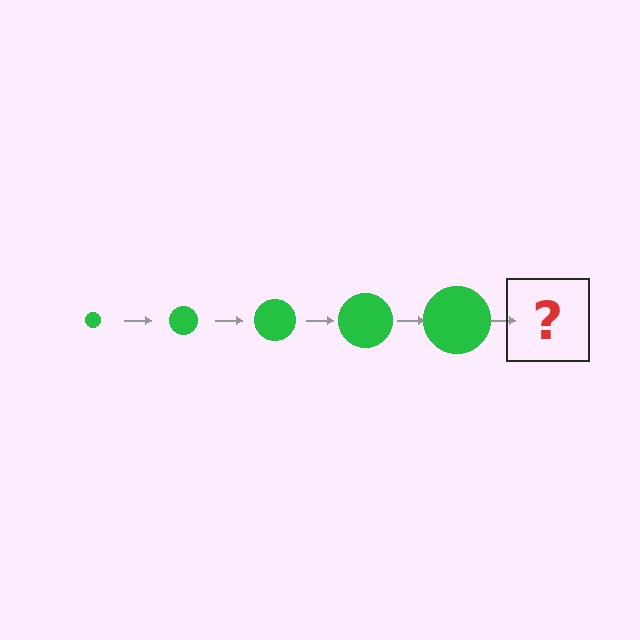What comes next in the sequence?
The next element should be a green circle, larger than the previous one.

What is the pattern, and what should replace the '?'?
The pattern is that the circle gets progressively larger each step. The '?' should be a green circle, larger than the previous one.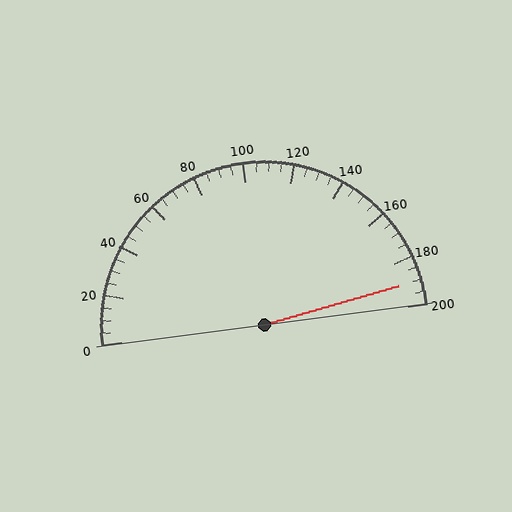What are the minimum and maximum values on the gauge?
The gauge ranges from 0 to 200.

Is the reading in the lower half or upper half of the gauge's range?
The reading is in the upper half of the range (0 to 200).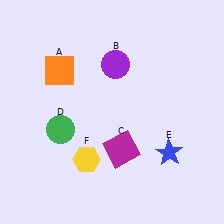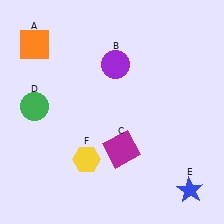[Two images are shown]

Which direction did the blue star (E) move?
The blue star (E) moved down.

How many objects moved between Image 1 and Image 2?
3 objects moved between the two images.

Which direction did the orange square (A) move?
The orange square (A) moved up.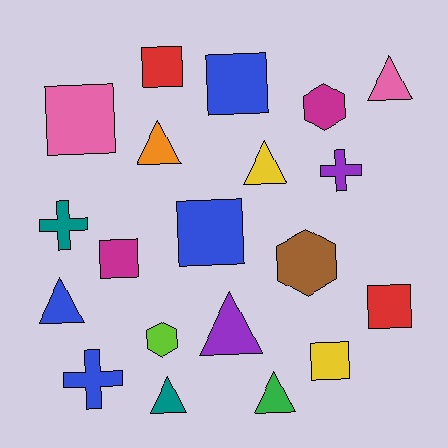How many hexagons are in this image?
There are 3 hexagons.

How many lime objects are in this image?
There is 1 lime object.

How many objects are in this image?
There are 20 objects.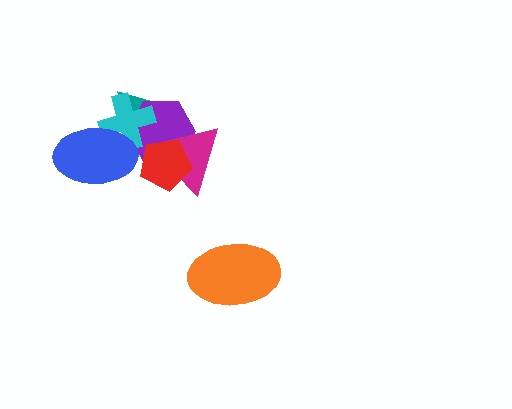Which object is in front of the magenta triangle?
The red pentagon is in front of the magenta triangle.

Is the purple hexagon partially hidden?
Yes, it is partially covered by another shape.